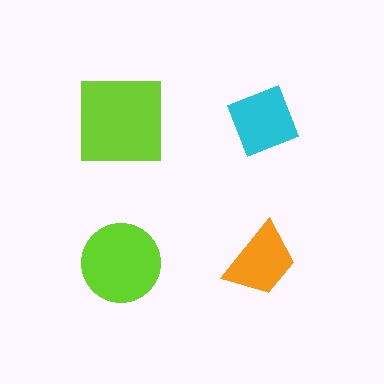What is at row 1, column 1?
A lime square.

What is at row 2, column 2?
An orange trapezoid.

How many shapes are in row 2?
2 shapes.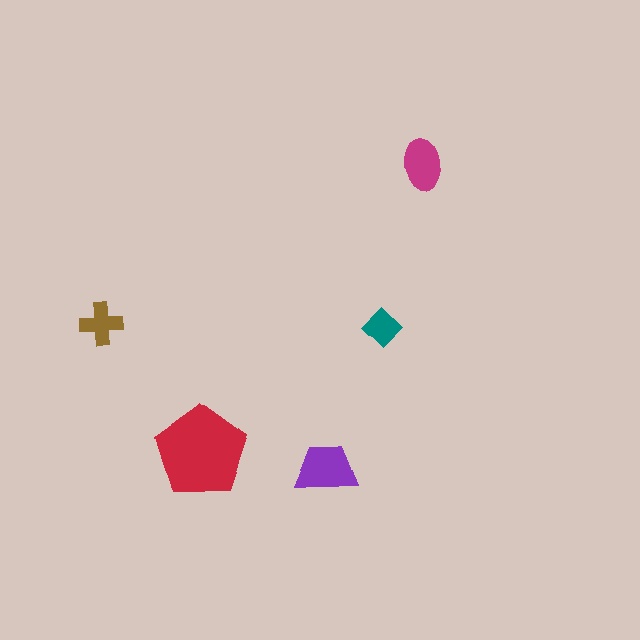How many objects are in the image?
There are 5 objects in the image.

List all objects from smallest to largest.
The teal diamond, the brown cross, the magenta ellipse, the purple trapezoid, the red pentagon.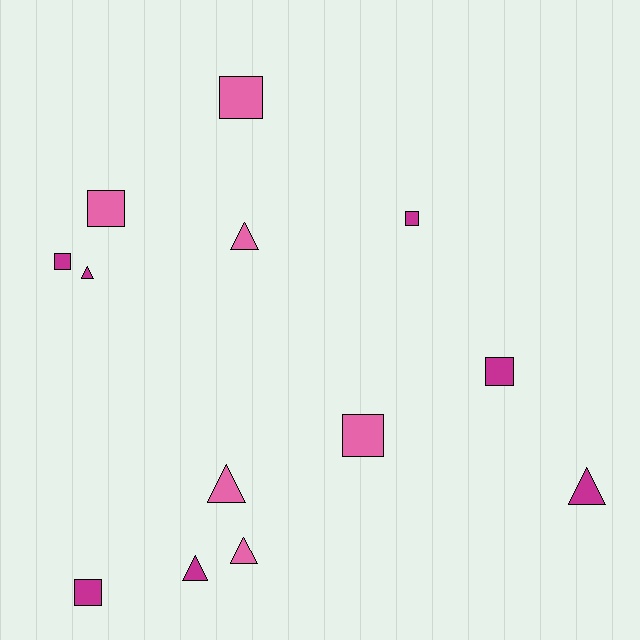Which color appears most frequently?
Magenta, with 7 objects.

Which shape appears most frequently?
Square, with 7 objects.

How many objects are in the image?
There are 13 objects.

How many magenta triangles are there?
There are 3 magenta triangles.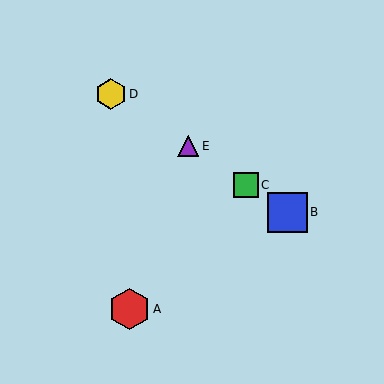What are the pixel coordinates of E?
Object E is at (188, 146).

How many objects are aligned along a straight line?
4 objects (B, C, D, E) are aligned along a straight line.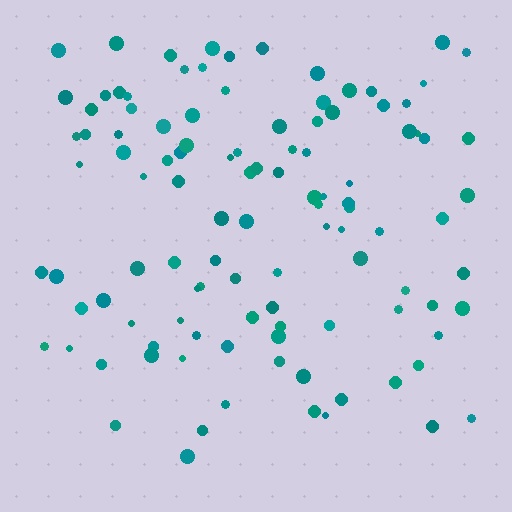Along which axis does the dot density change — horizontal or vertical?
Vertical.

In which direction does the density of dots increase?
From bottom to top, with the top side densest.